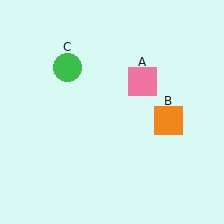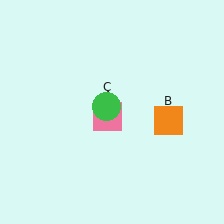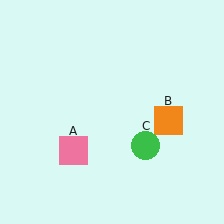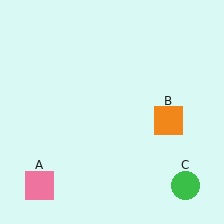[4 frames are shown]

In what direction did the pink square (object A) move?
The pink square (object A) moved down and to the left.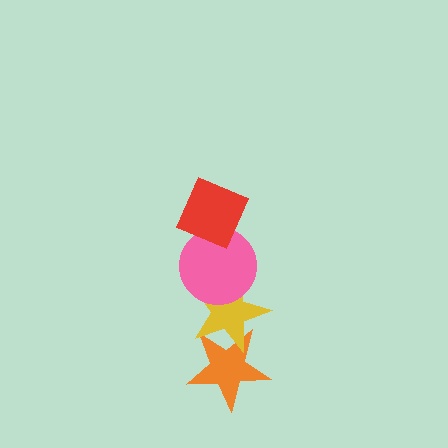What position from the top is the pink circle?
The pink circle is 2nd from the top.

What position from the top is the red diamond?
The red diamond is 1st from the top.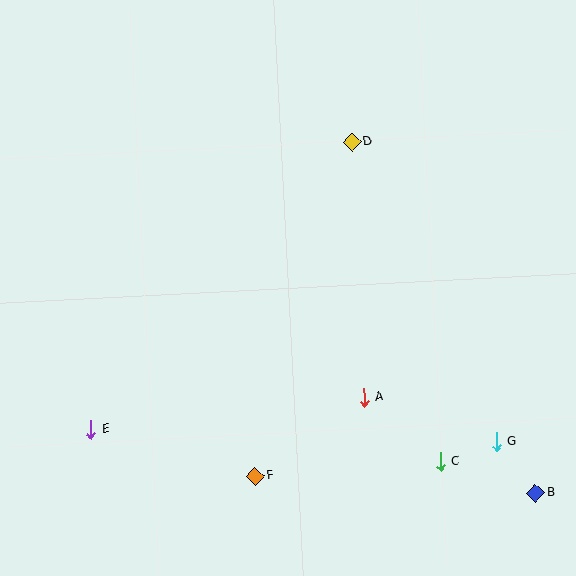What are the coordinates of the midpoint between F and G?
The midpoint between F and G is at (376, 459).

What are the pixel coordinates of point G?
Point G is at (497, 442).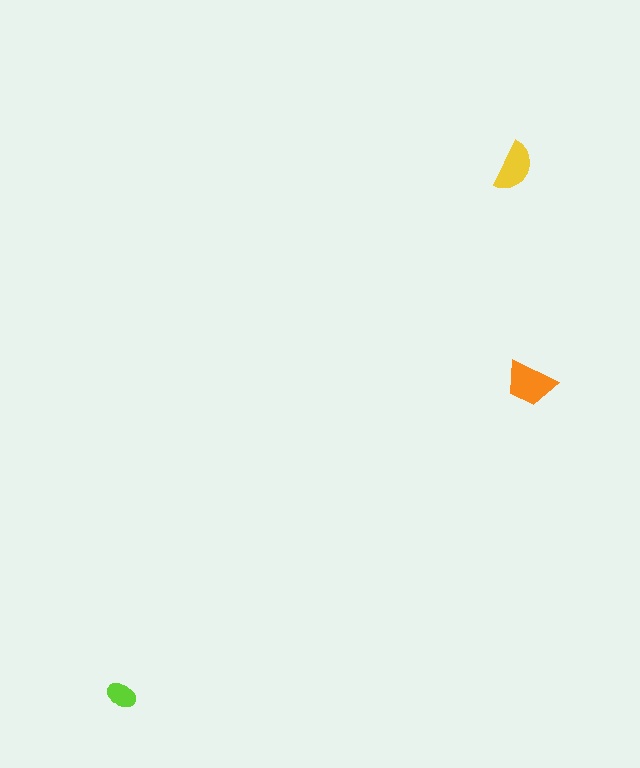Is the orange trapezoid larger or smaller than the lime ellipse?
Larger.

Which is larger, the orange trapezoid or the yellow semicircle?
The orange trapezoid.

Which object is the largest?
The orange trapezoid.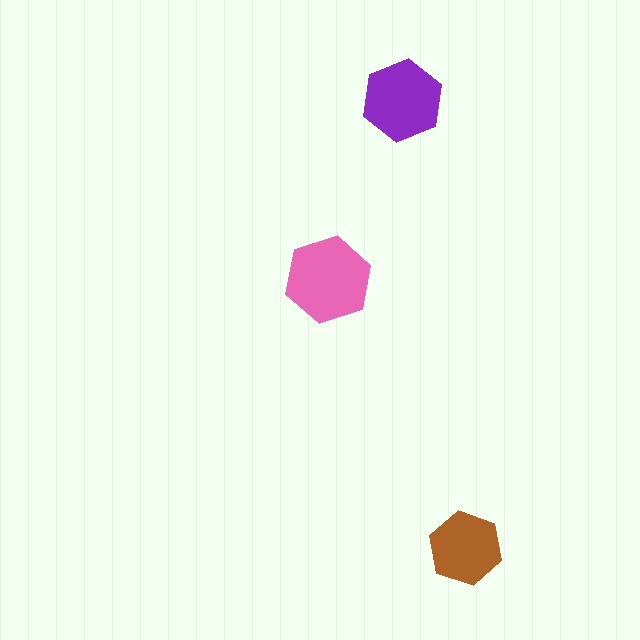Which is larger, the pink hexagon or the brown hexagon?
The pink one.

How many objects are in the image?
There are 3 objects in the image.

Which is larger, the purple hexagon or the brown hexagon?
The purple one.